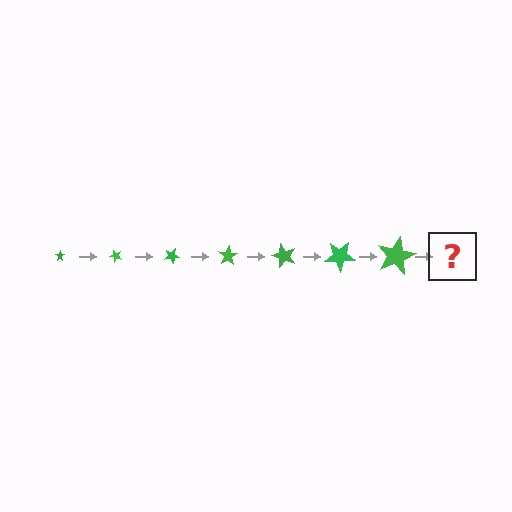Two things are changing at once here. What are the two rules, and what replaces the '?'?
The two rules are that the star grows larger each step and it rotates 50 degrees each step. The '?' should be a star, larger than the previous one and rotated 350 degrees from the start.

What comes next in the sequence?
The next element should be a star, larger than the previous one and rotated 350 degrees from the start.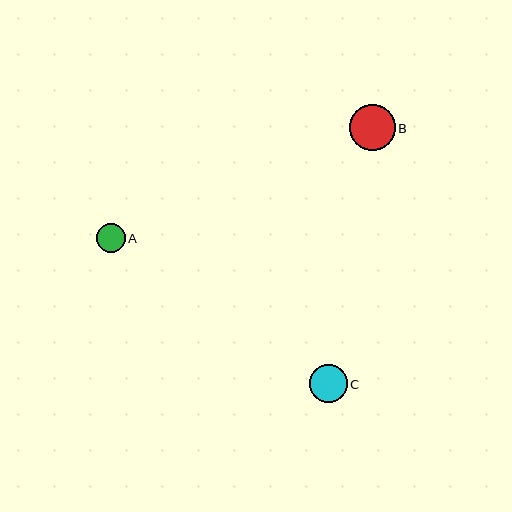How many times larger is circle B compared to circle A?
Circle B is approximately 1.6 times the size of circle A.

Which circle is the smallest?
Circle A is the smallest with a size of approximately 29 pixels.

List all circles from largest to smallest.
From largest to smallest: B, C, A.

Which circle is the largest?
Circle B is the largest with a size of approximately 46 pixels.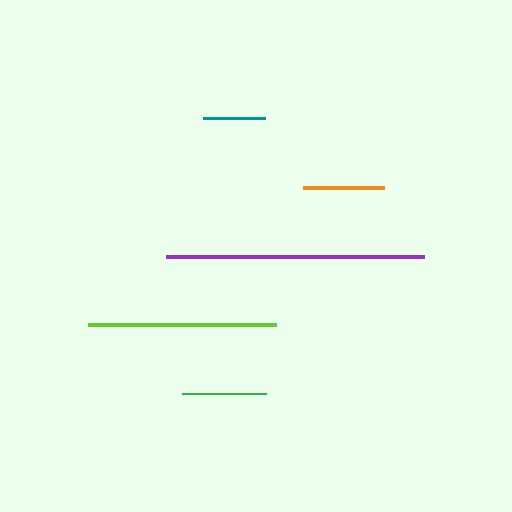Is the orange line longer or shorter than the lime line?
The lime line is longer than the orange line.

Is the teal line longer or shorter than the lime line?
The lime line is longer than the teal line.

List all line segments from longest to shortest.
From longest to shortest: purple, lime, green, orange, teal.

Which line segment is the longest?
The purple line is the longest at approximately 259 pixels.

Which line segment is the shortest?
The teal line is the shortest at approximately 62 pixels.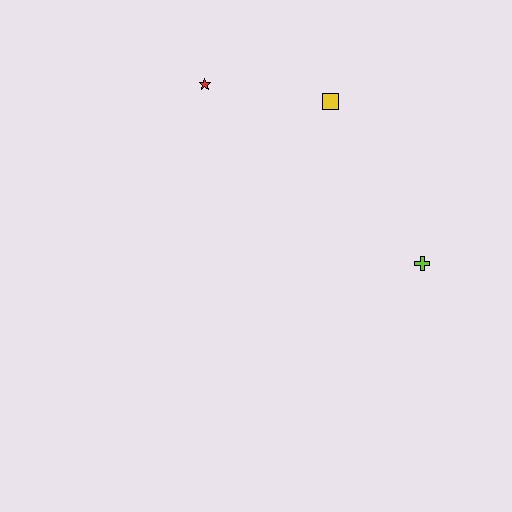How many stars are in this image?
There is 1 star.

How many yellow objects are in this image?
There is 1 yellow object.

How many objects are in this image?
There are 3 objects.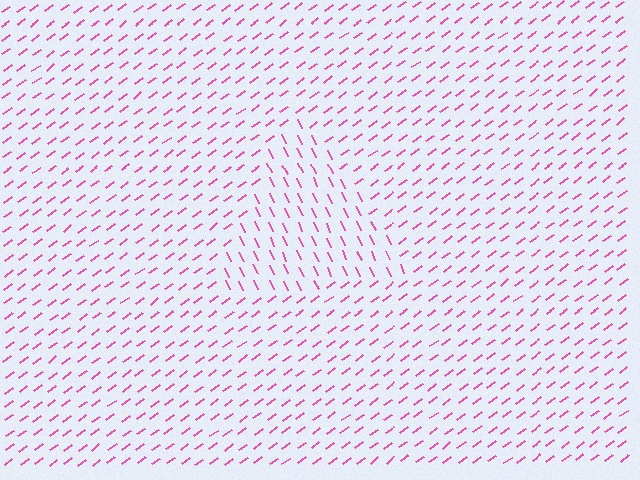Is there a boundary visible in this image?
Yes, there is a texture boundary formed by a change in line orientation.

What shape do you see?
I see a triangle.